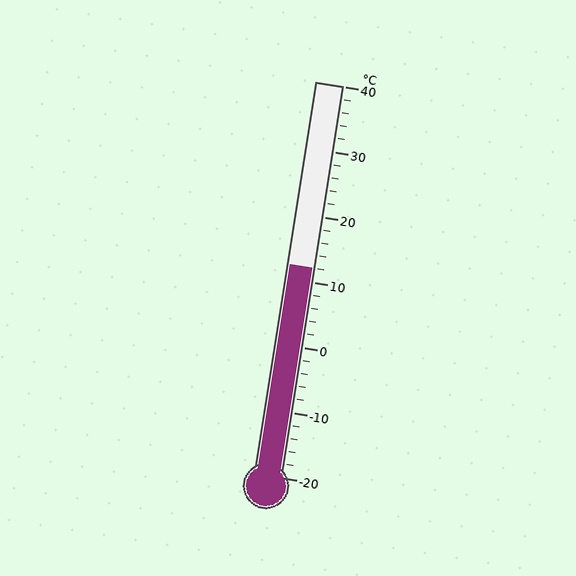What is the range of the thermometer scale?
The thermometer scale ranges from -20°C to 40°C.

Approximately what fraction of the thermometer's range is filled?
The thermometer is filled to approximately 55% of its range.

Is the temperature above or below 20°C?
The temperature is below 20°C.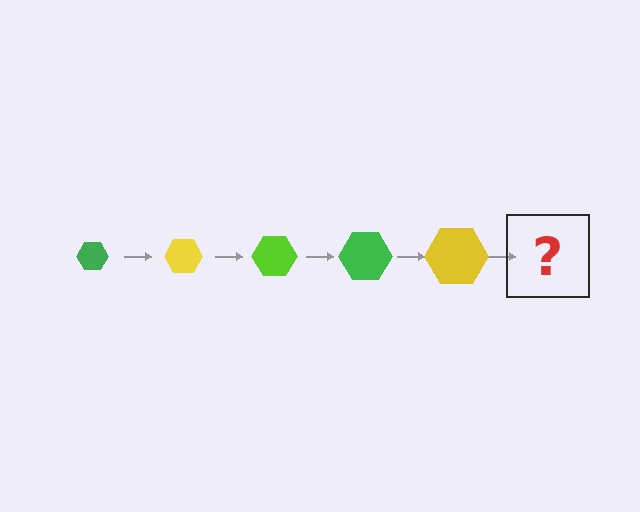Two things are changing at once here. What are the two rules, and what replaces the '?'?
The two rules are that the hexagon grows larger each step and the color cycles through green, yellow, and lime. The '?' should be a lime hexagon, larger than the previous one.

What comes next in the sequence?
The next element should be a lime hexagon, larger than the previous one.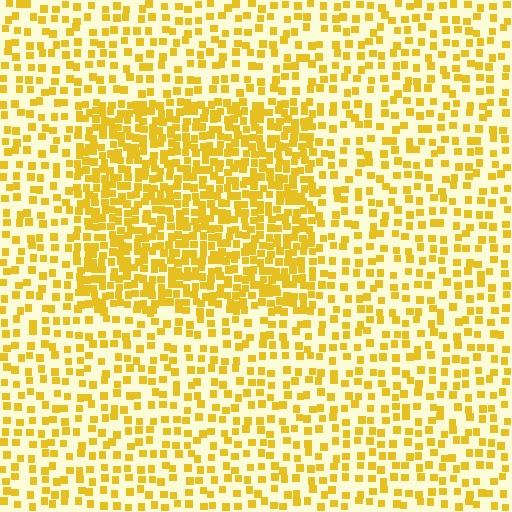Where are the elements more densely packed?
The elements are more densely packed inside the rectangle boundary.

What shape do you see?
I see a rectangle.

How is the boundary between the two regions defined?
The boundary is defined by a change in element density (approximately 2.1x ratio). All elements are the same color, size, and shape.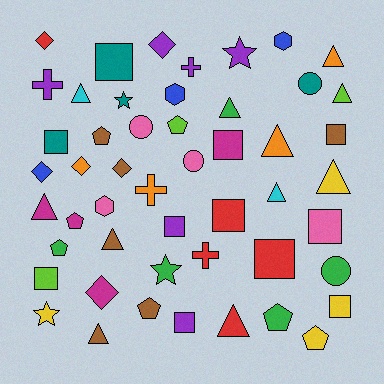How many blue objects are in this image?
There are 3 blue objects.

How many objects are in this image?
There are 50 objects.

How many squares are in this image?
There are 11 squares.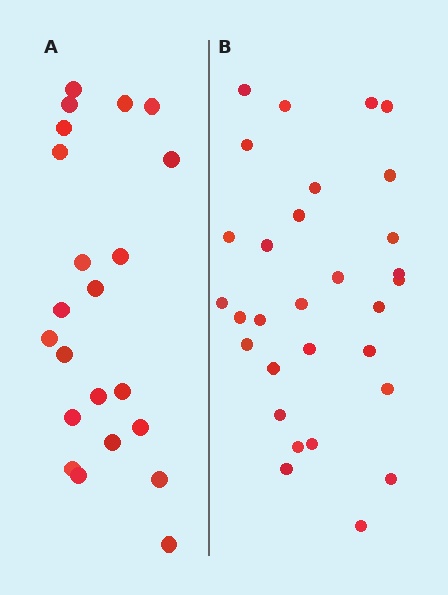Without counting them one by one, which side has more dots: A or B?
Region B (the right region) has more dots.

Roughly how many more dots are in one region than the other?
Region B has roughly 8 or so more dots than region A.